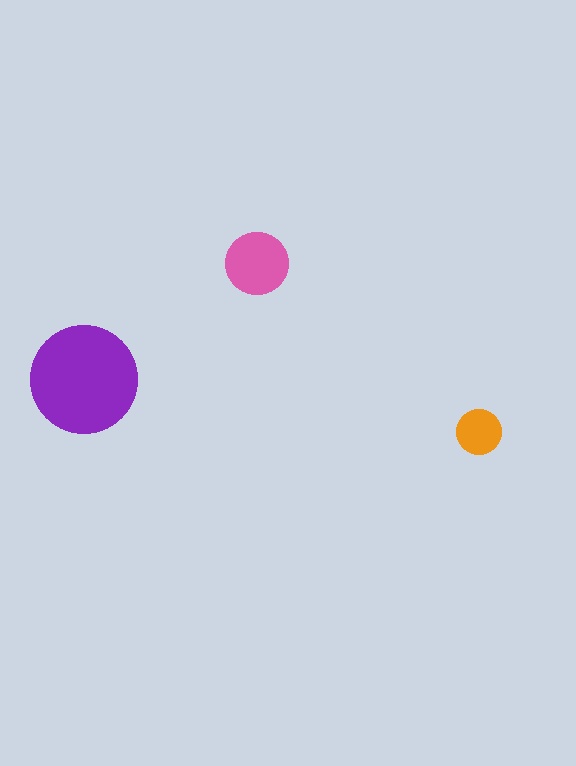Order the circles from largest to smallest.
the purple one, the pink one, the orange one.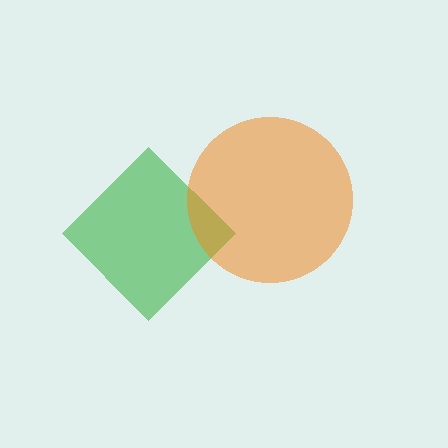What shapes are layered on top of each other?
The layered shapes are: a green diamond, an orange circle.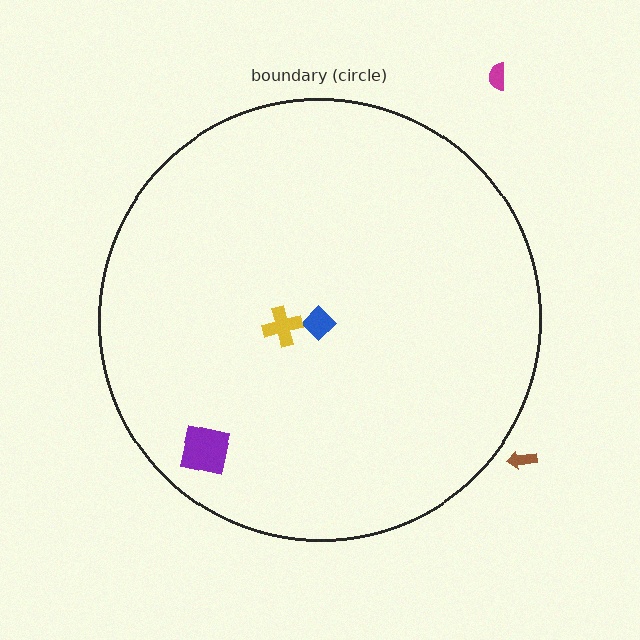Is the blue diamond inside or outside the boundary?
Inside.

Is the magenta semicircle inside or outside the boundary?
Outside.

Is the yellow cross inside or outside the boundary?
Inside.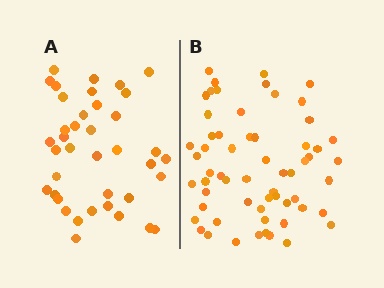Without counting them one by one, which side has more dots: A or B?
Region B (the right region) has more dots.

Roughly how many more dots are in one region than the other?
Region B has approximately 20 more dots than region A.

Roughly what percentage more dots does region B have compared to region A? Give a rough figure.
About 55% more.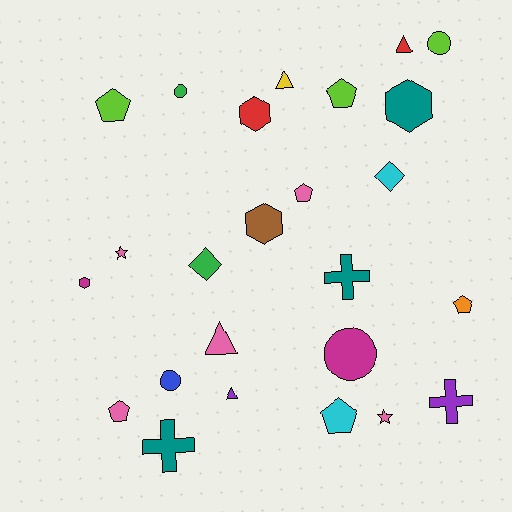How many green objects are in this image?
There are 2 green objects.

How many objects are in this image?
There are 25 objects.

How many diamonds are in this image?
There are 2 diamonds.